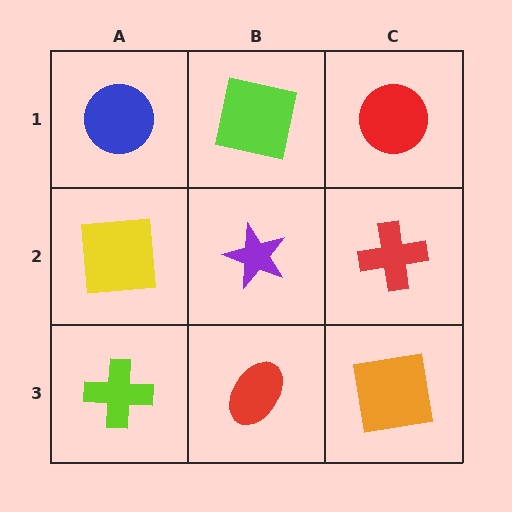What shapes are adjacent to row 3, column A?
A yellow square (row 2, column A), a red ellipse (row 3, column B).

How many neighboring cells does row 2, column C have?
3.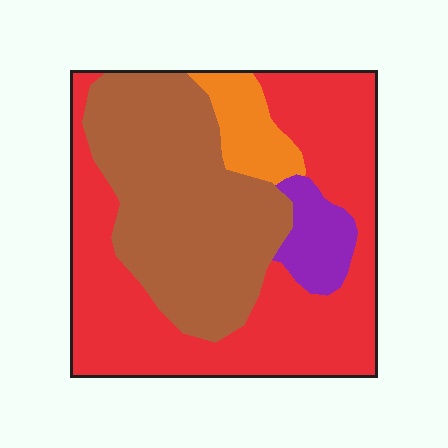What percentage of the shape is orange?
Orange covers roughly 5% of the shape.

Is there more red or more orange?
Red.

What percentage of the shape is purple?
Purple takes up about one tenth (1/10) of the shape.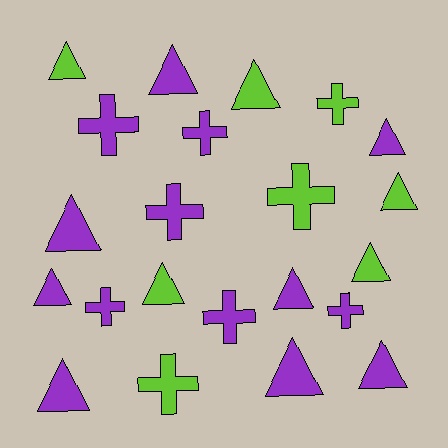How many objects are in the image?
There are 22 objects.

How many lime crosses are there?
There are 3 lime crosses.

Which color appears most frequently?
Purple, with 14 objects.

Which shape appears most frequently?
Triangle, with 13 objects.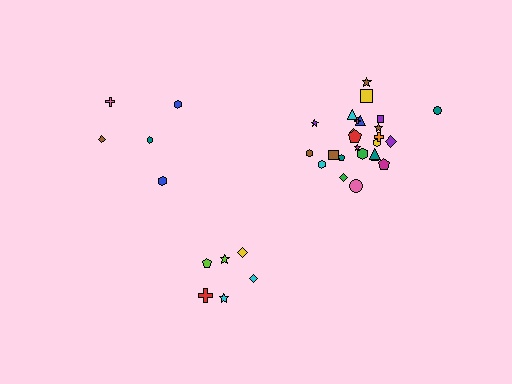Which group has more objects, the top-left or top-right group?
The top-right group.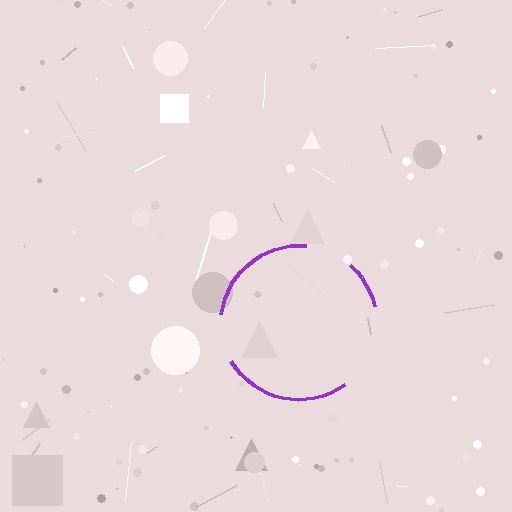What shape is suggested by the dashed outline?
The dashed outline suggests a circle.